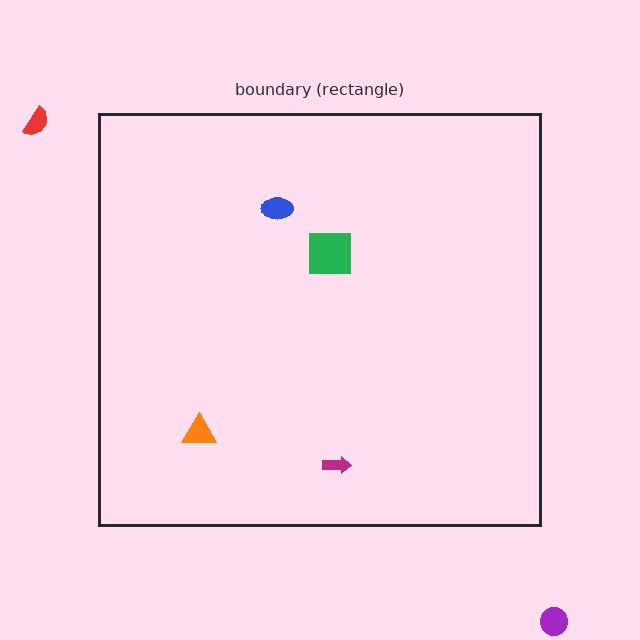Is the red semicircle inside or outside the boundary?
Outside.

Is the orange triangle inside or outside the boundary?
Inside.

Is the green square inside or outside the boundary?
Inside.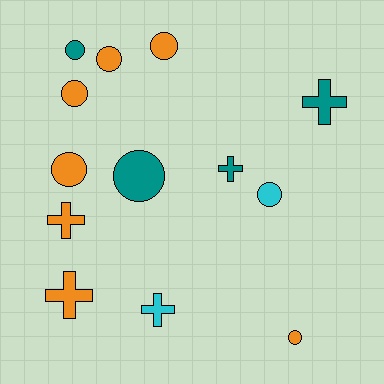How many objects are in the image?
There are 13 objects.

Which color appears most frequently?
Orange, with 7 objects.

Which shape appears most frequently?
Circle, with 8 objects.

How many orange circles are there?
There are 5 orange circles.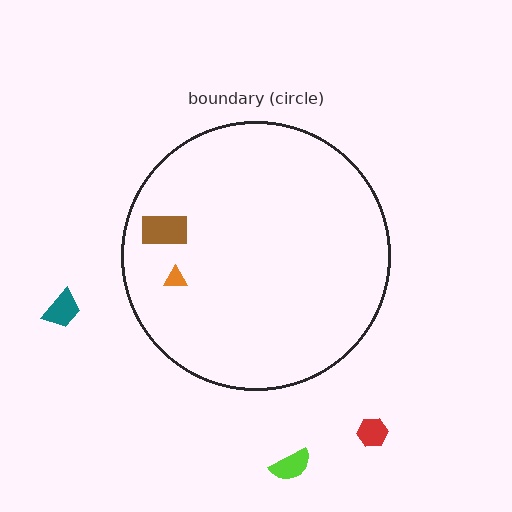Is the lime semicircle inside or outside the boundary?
Outside.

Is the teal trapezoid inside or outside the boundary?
Outside.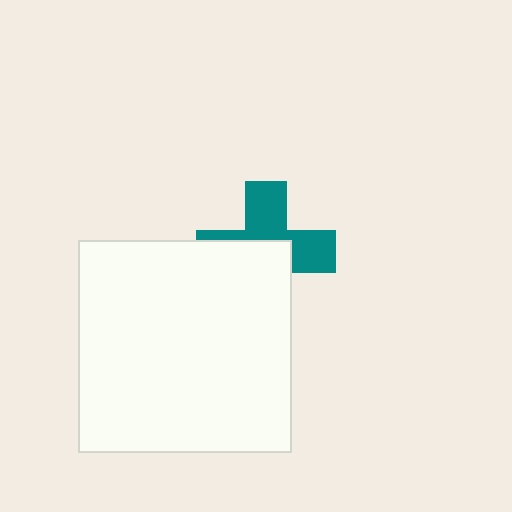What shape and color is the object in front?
The object in front is a white square.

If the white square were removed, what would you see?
You would see the complete teal cross.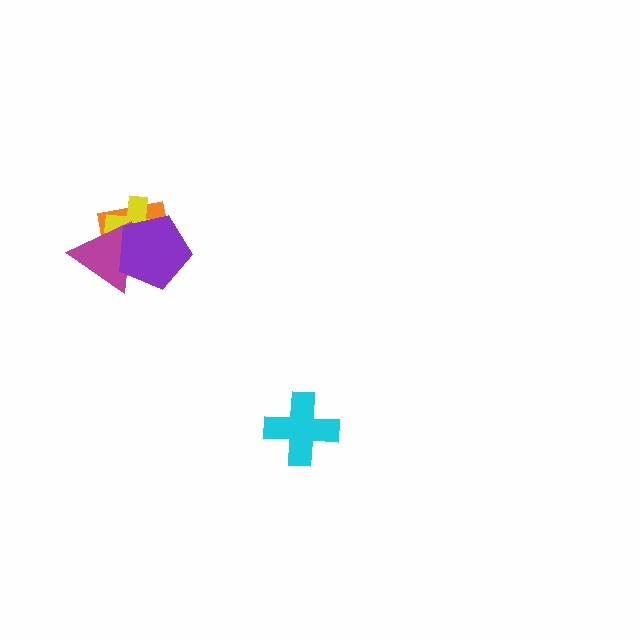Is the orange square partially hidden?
Yes, it is partially covered by another shape.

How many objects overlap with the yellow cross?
3 objects overlap with the yellow cross.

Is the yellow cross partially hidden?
Yes, it is partially covered by another shape.